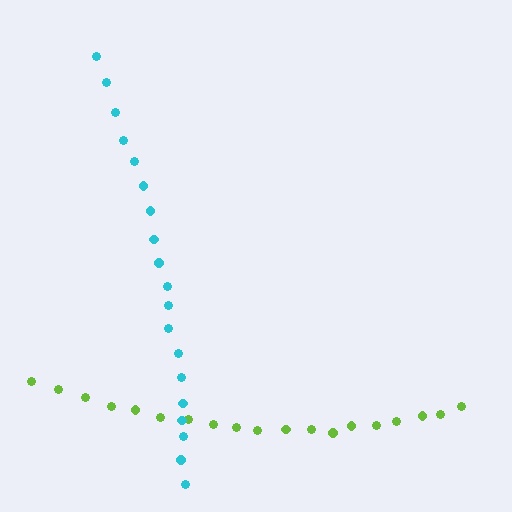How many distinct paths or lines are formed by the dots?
There are 2 distinct paths.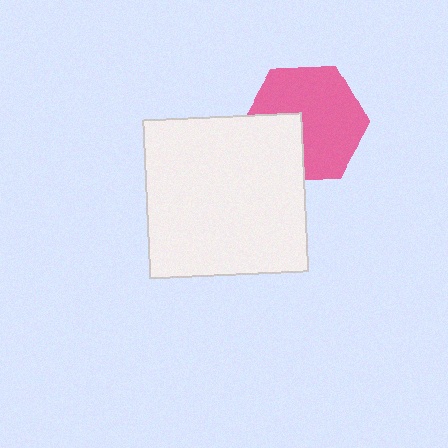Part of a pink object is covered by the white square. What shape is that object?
It is a hexagon.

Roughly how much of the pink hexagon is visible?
Most of it is visible (roughly 70%).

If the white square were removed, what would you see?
You would see the complete pink hexagon.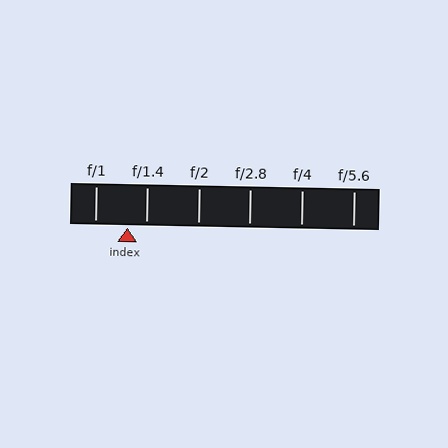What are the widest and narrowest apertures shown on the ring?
The widest aperture shown is f/1 and the narrowest is f/5.6.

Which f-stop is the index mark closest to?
The index mark is closest to f/1.4.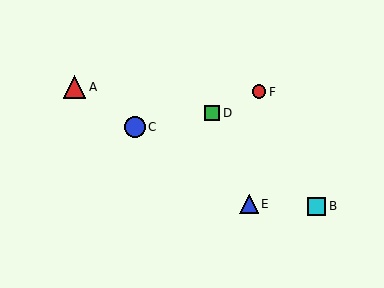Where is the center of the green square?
The center of the green square is at (212, 113).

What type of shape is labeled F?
Shape F is a red circle.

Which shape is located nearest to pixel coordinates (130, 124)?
The blue circle (labeled C) at (135, 127) is nearest to that location.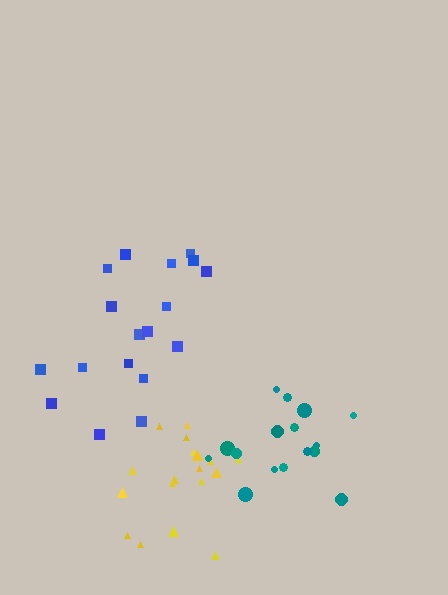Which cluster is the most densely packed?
Teal.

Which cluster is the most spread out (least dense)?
Blue.